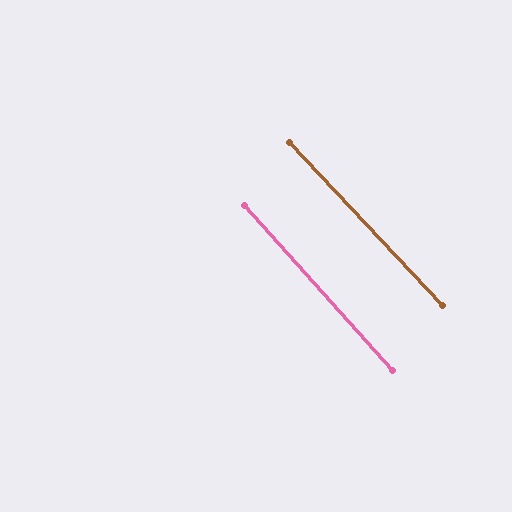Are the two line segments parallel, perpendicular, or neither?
Parallel — their directions differ by only 1.4°.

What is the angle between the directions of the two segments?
Approximately 1 degree.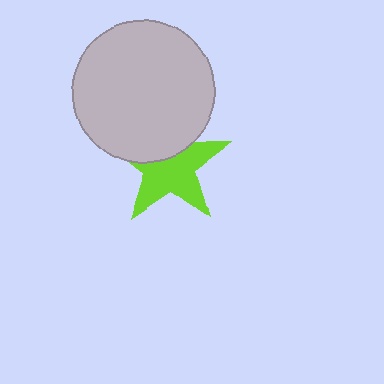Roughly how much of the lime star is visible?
About half of it is visible (roughly 63%).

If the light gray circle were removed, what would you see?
You would see the complete lime star.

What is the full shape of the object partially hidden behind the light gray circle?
The partially hidden object is a lime star.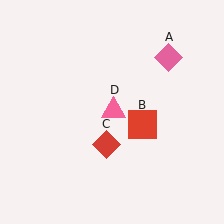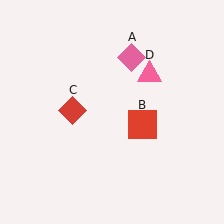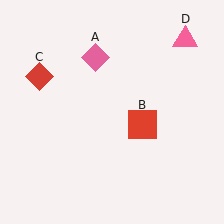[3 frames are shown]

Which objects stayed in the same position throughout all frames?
Red square (object B) remained stationary.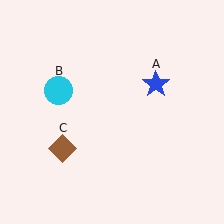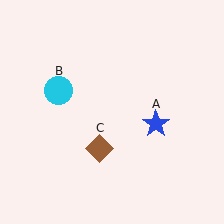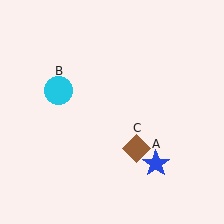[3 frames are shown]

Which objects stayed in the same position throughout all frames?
Cyan circle (object B) remained stationary.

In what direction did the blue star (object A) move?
The blue star (object A) moved down.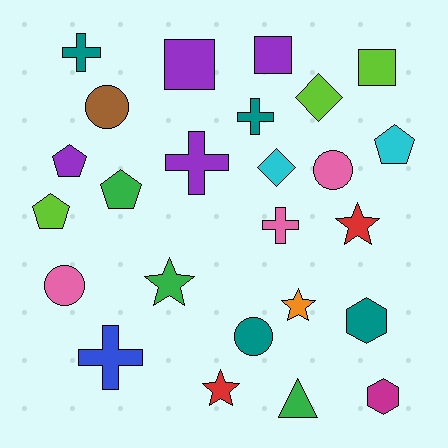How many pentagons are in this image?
There are 4 pentagons.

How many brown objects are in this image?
There is 1 brown object.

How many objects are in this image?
There are 25 objects.